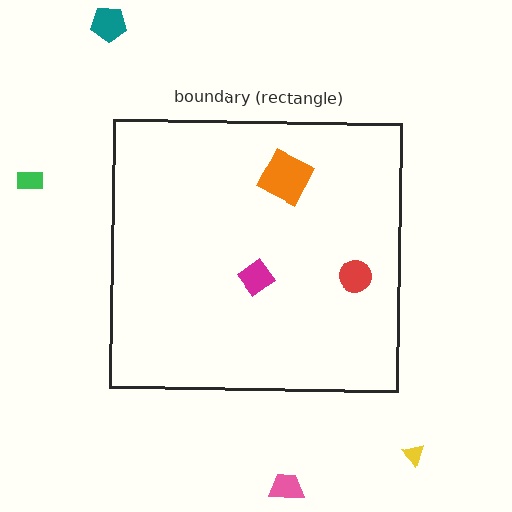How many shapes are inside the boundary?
3 inside, 4 outside.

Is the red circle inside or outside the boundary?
Inside.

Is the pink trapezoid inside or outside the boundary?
Outside.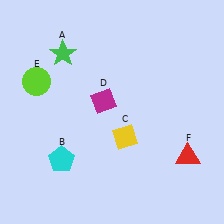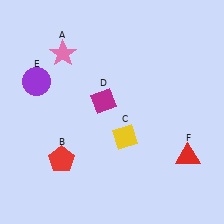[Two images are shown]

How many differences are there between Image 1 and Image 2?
There are 3 differences between the two images.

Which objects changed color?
A changed from green to pink. B changed from cyan to red. E changed from lime to purple.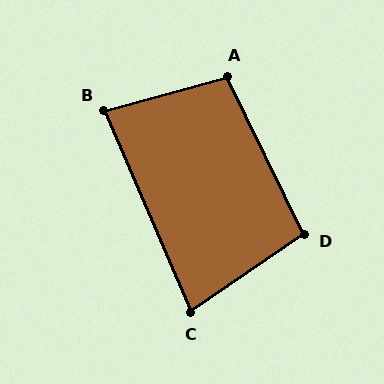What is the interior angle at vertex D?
Approximately 98 degrees (obtuse).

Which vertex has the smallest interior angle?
C, at approximately 79 degrees.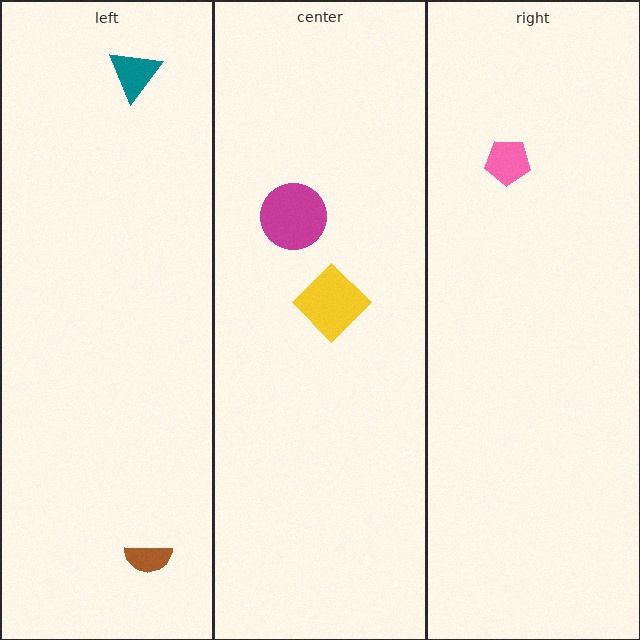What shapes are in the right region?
The pink pentagon.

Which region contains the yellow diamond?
The center region.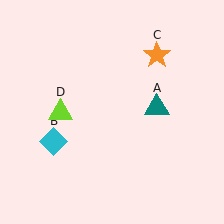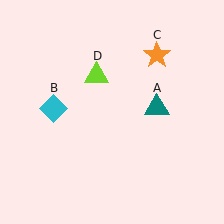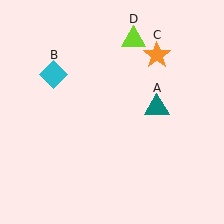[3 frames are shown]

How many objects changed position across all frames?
2 objects changed position: cyan diamond (object B), lime triangle (object D).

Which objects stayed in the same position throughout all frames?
Teal triangle (object A) and orange star (object C) remained stationary.